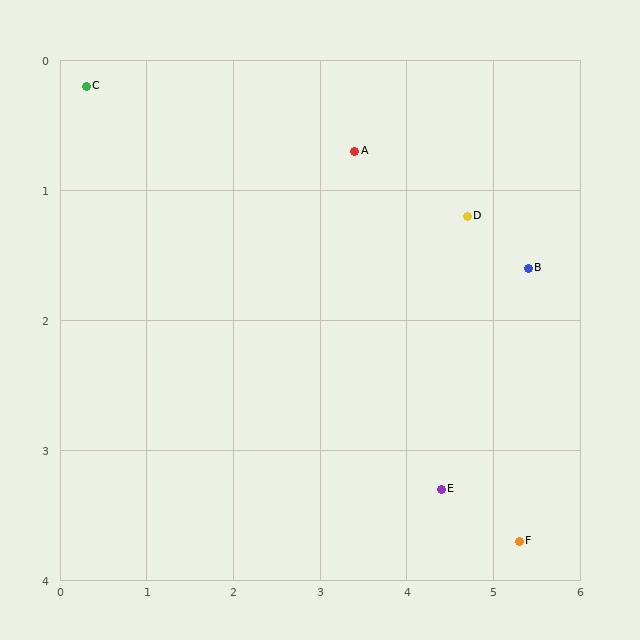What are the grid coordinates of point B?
Point B is at approximately (5.4, 1.6).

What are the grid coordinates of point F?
Point F is at approximately (5.3, 3.7).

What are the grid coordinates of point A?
Point A is at approximately (3.4, 0.7).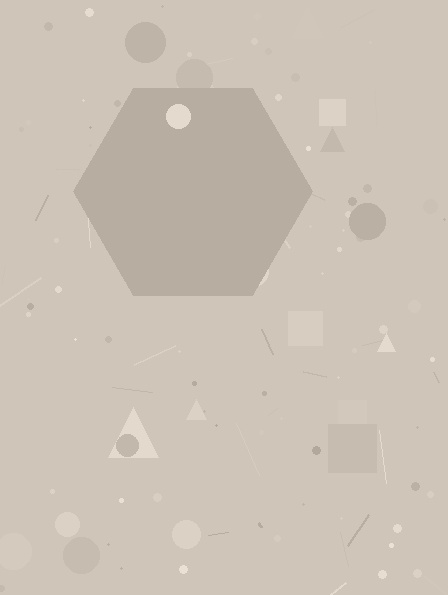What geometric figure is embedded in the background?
A hexagon is embedded in the background.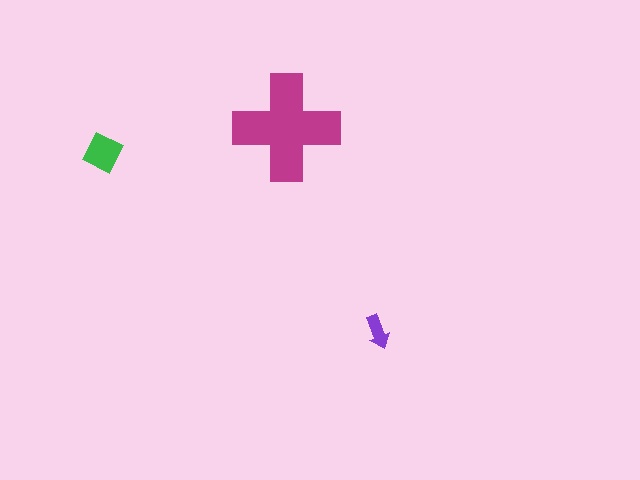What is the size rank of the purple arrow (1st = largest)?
3rd.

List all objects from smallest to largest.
The purple arrow, the green diamond, the magenta cross.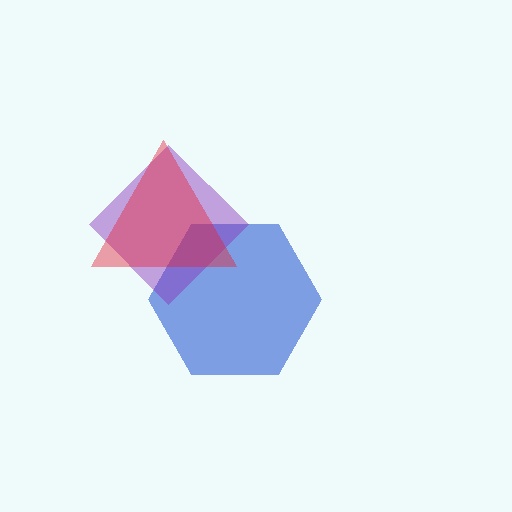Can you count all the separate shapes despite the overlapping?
Yes, there are 3 separate shapes.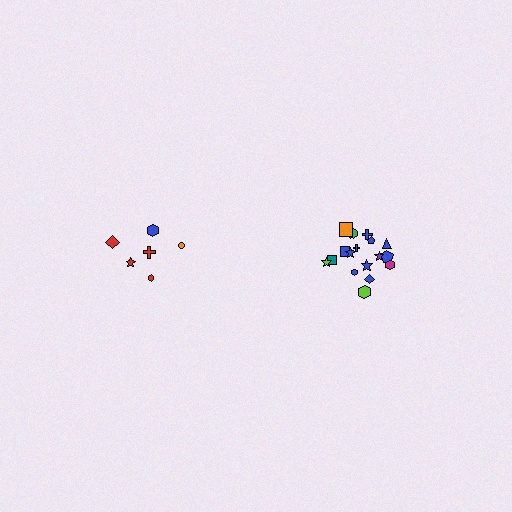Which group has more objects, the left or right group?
The right group.